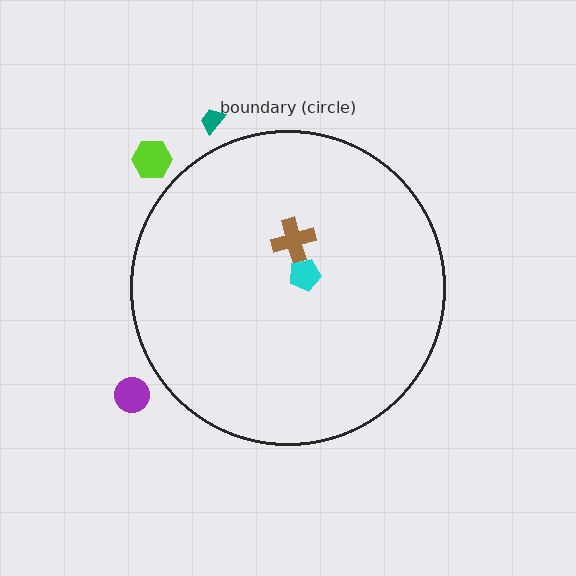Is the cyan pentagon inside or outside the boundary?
Inside.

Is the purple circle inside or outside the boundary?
Outside.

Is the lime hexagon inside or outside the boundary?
Outside.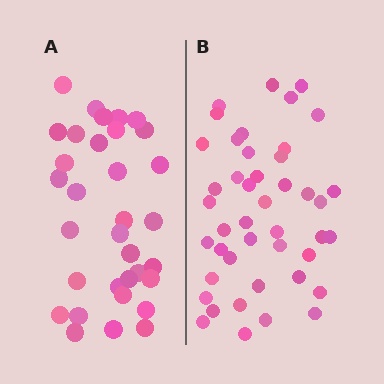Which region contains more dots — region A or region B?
Region B (the right region) has more dots.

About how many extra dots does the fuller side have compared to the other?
Region B has roughly 12 or so more dots than region A.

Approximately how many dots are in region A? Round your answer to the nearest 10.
About 30 dots. (The exact count is 33, which rounds to 30.)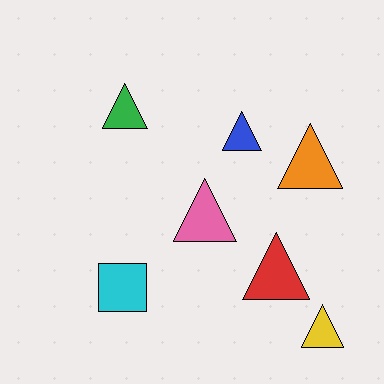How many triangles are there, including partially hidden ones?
There are 6 triangles.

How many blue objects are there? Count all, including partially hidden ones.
There is 1 blue object.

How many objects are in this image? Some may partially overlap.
There are 7 objects.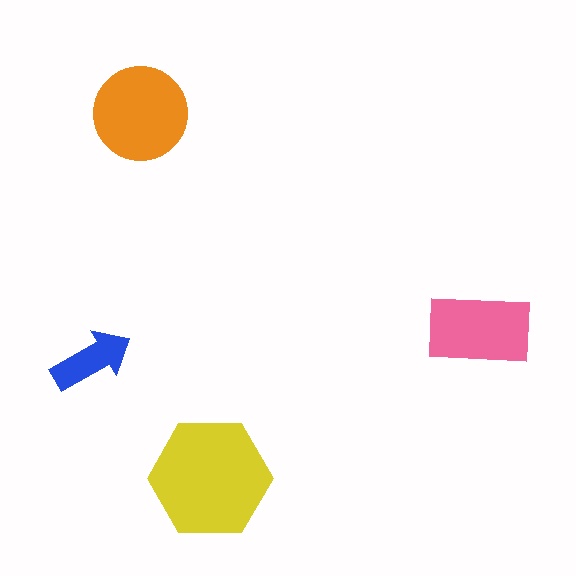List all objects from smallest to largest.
The blue arrow, the pink rectangle, the orange circle, the yellow hexagon.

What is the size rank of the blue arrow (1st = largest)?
4th.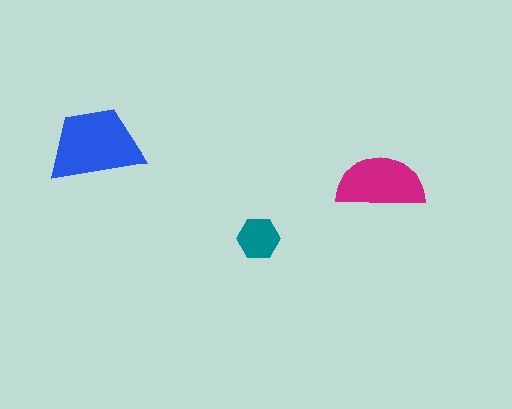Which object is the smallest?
The teal hexagon.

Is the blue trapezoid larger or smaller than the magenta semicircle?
Larger.